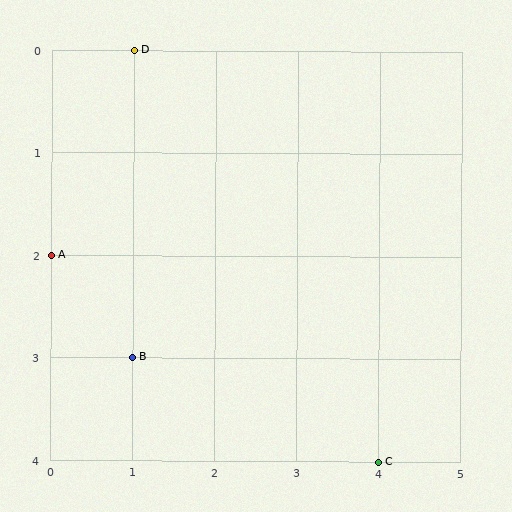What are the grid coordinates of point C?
Point C is at grid coordinates (4, 4).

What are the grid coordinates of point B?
Point B is at grid coordinates (1, 3).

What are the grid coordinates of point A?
Point A is at grid coordinates (0, 2).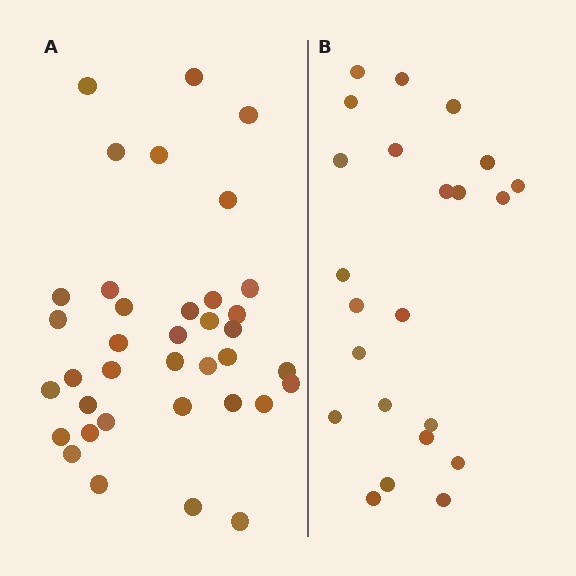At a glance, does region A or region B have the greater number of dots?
Region A (the left region) has more dots.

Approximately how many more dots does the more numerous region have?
Region A has approximately 15 more dots than region B.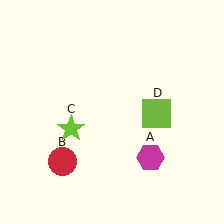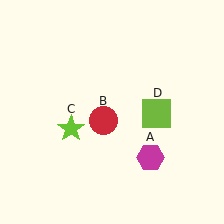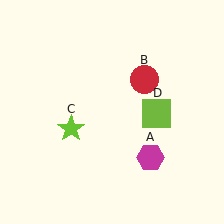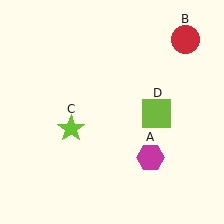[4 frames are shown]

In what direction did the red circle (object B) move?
The red circle (object B) moved up and to the right.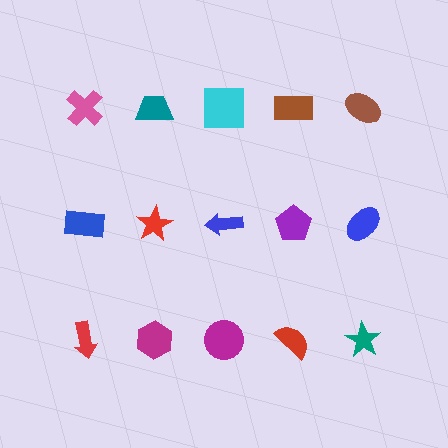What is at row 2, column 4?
A purple pentagon.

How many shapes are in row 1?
5 shapes.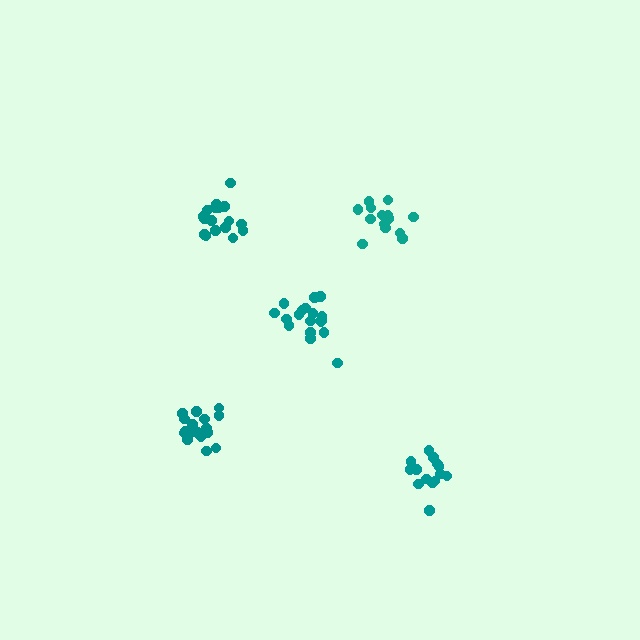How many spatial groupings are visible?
There are 5 spatial groupings.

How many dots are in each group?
Group 1: 14 dots, Group 2: 17 dots, Group 3: 18 dots, Group 4: 17 dots, Group 5: 14 dots (80 total).